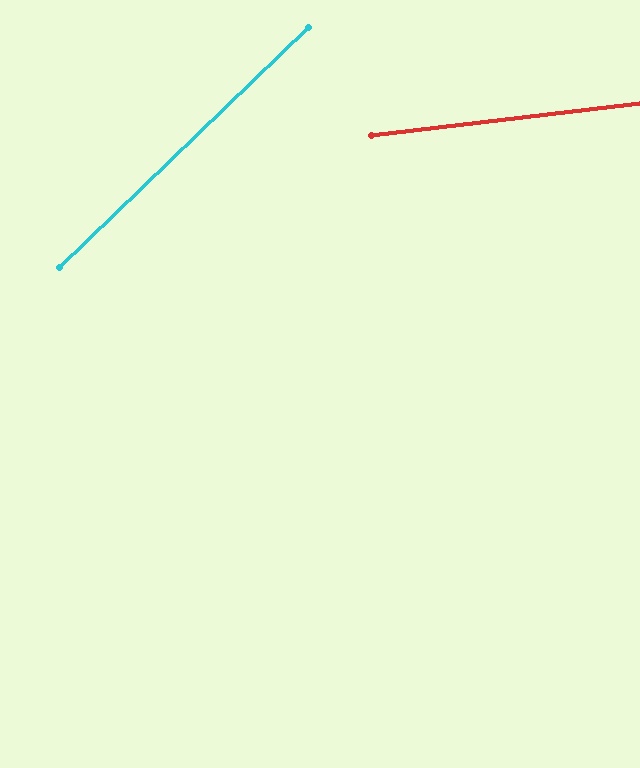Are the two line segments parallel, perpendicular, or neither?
Neither parallel nor perpendicular — they differ by about 37°.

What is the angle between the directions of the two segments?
Approximately 37 degrees.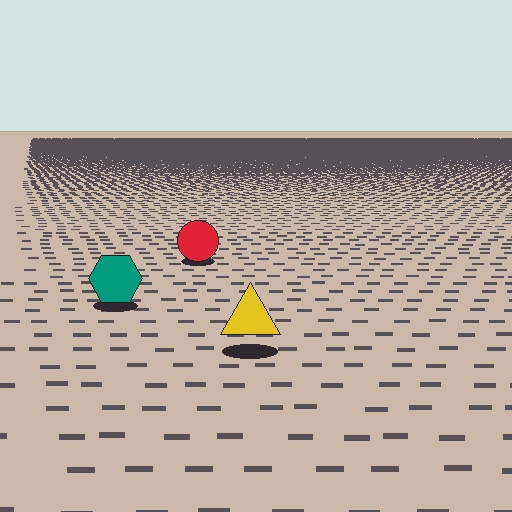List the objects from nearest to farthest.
From nearest to farthest: the yellow triangle, the teal hexagon, the red circle.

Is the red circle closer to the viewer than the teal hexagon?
No. The teal hexagon is closer — you can tell from the texture gradient: the ground texture is coarser near it.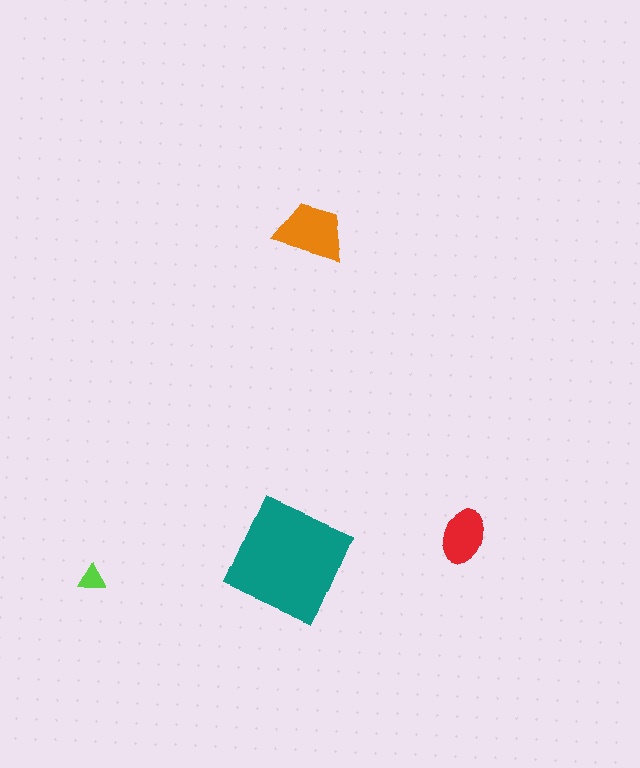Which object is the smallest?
The lime triangle.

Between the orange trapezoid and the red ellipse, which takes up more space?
The orange trapezoid.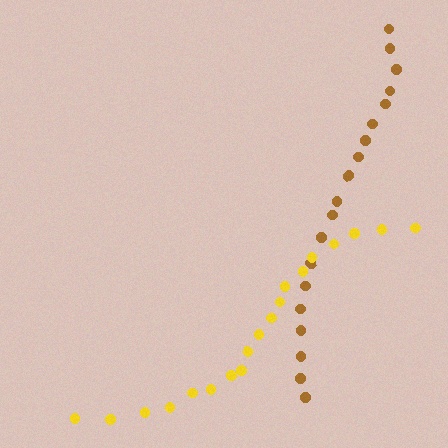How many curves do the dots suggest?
There are 2 distinct paths.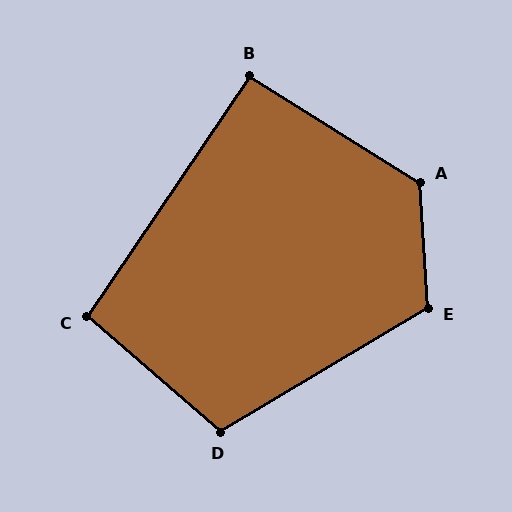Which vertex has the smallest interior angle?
B, at approximately 92 degrees.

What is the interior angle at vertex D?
Approximately 108 degrees (obtuse).